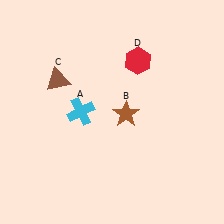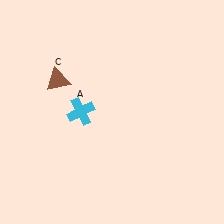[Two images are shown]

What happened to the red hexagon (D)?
The red hexagon (D) was removed in Image 2. It was in the top-right area of Image 1.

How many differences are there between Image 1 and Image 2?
There are 2 differences between the two images.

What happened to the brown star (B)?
The brown star (B) was removed in Image 2. It was in the bottom-right area of Image 1.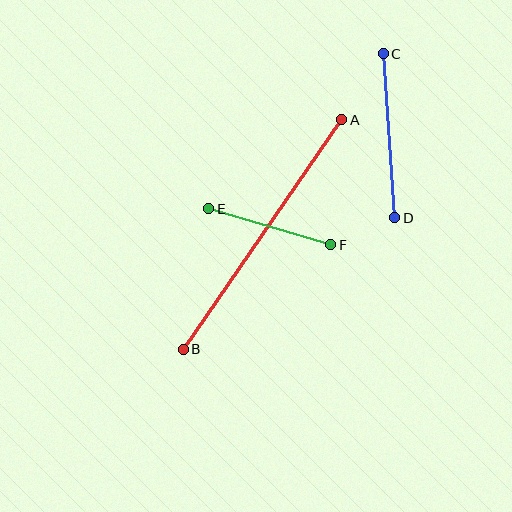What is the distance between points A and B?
The distance is approximately 279 pixels.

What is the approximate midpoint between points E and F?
The midpoint is at approximately (270, 227) pixels.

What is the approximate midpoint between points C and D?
The midpoint is at approximately (389, 136) pixels.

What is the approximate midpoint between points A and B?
The midpoint is at approximately (262, 234) pixels.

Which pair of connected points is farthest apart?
Points A and B are farthest apart.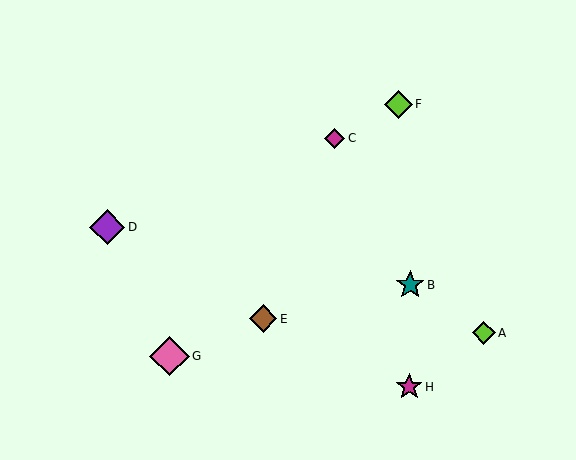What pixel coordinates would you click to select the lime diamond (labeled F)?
Click at (398, 104) to select the lime diamond F.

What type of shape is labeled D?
Shape D is a purple diamond.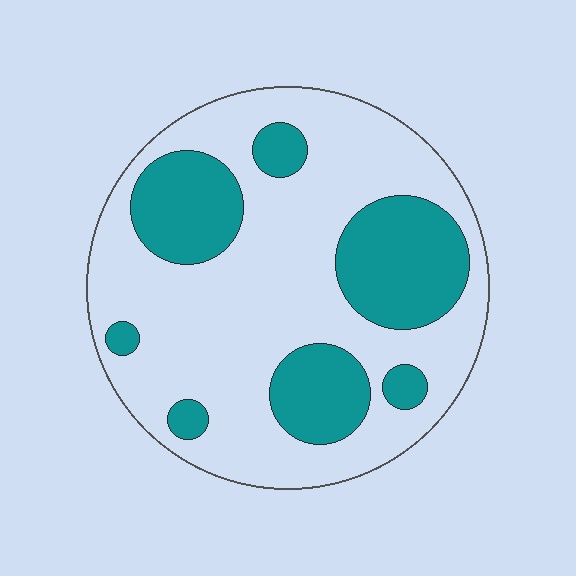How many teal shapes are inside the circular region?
7.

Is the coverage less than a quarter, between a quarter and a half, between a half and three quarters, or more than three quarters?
Between a quarter and a half.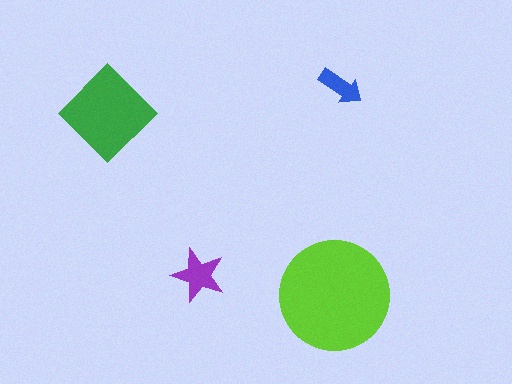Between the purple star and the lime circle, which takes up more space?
The lime circle.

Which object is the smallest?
The blue arrow.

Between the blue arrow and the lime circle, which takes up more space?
The lime circle.